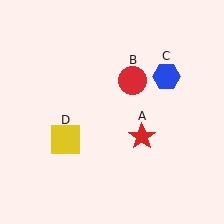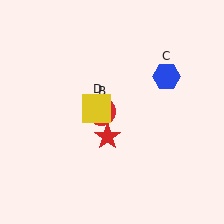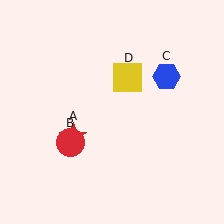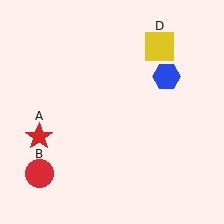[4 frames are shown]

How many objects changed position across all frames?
3 objects changed position: red star (object A), red circle (object B), yellow square (object D).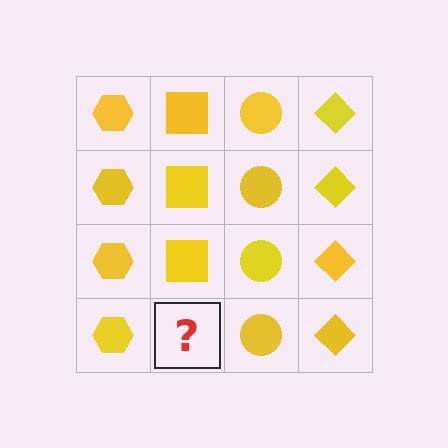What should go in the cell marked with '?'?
The missing cell should contain a yellow square.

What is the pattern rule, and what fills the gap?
The rule is that each column has a consistent shape. The gap should be filled with a yellow square.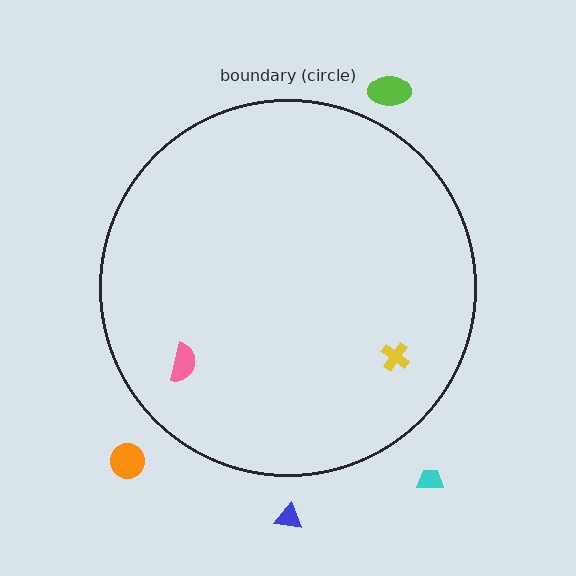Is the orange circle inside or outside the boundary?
Outside.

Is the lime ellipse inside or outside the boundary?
Outside.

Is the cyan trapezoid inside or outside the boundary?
Outside.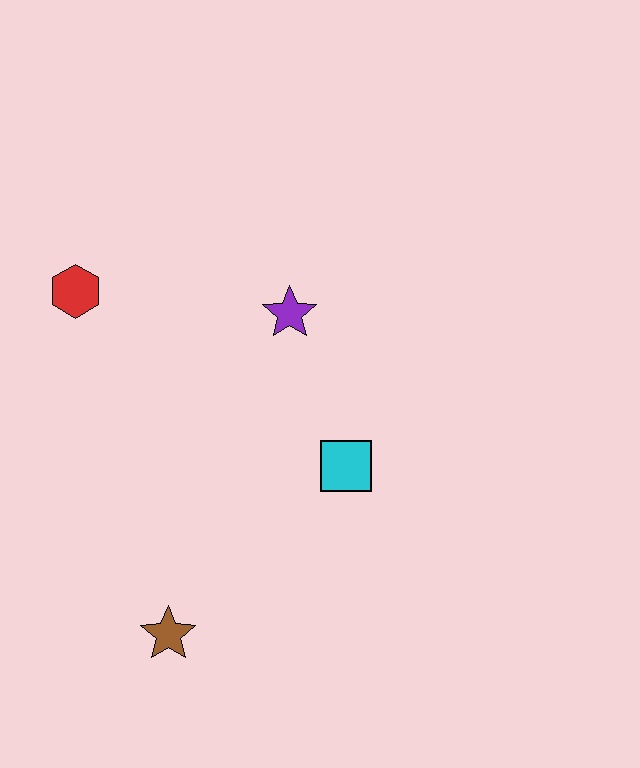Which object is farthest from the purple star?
The brown star is farthest from the purple star.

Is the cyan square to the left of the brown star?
No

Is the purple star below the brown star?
No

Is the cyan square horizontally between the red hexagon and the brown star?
No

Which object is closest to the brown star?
The cyan square is closest to the brown star.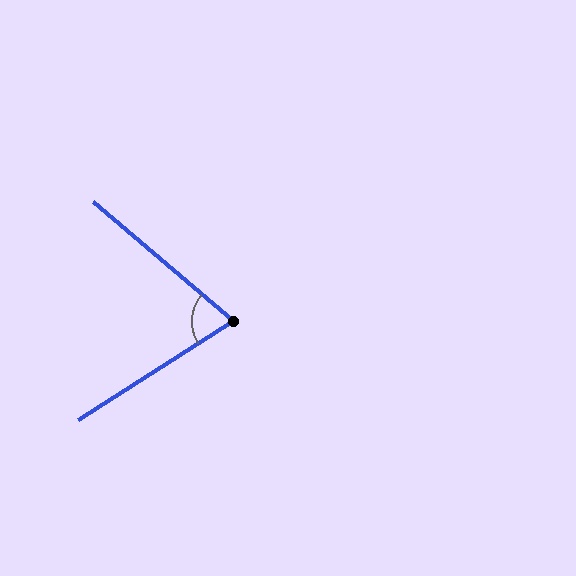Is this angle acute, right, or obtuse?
It is acute.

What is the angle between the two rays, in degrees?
Approximately 73 degrees.